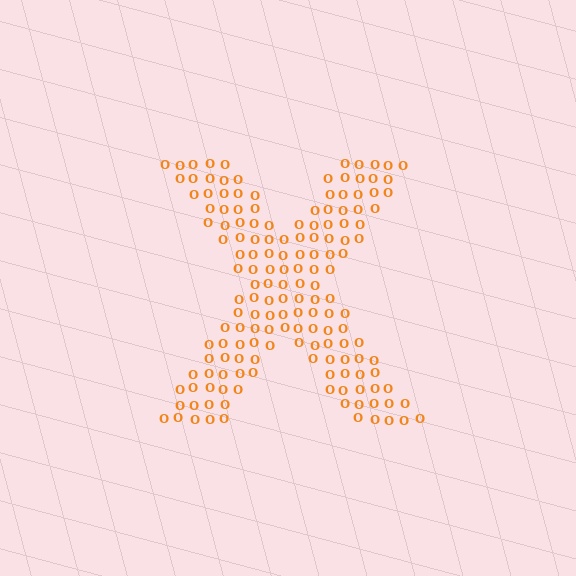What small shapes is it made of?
It is made of small letter O's.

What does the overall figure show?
The overall figure shows the letter X.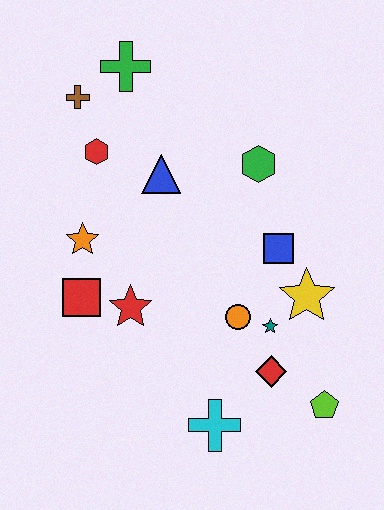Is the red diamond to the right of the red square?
Yes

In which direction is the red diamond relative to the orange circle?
The red diamond is below the orange circle.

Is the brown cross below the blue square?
No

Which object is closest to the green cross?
The brown cross is closest to the green cross.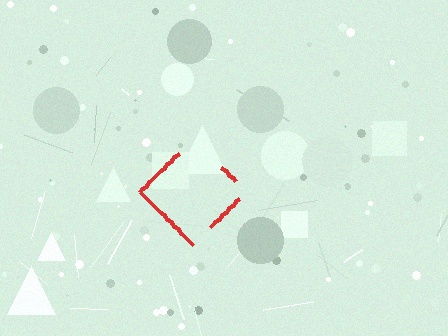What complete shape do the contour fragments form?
The contour fragments form a diamond.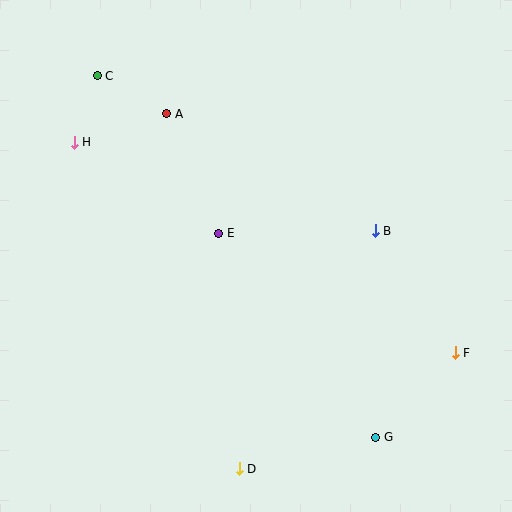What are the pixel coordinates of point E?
Point E is at (219, 233).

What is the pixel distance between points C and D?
The distance between C and D is 418 pixels.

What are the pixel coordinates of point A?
Point A is at (167, 114).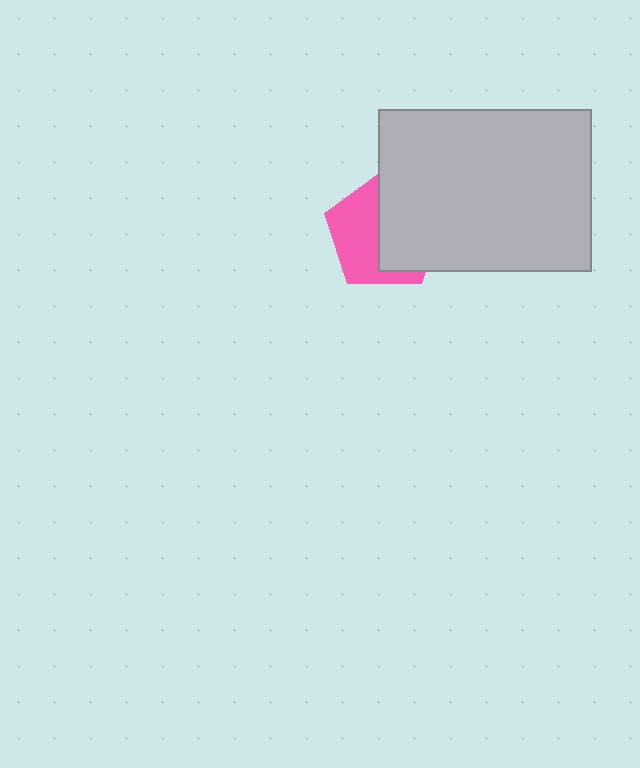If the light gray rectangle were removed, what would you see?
You would see the complete pink pentagon.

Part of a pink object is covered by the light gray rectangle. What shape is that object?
It is a pentagon.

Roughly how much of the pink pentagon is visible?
About half of it is visible (roughly 48%).